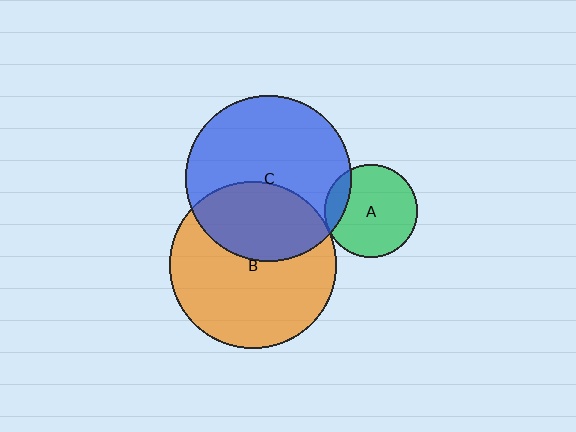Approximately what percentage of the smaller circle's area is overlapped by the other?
Approximately 5%.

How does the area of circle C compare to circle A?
Approximately 3.2 times.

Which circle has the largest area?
Circle B (orange).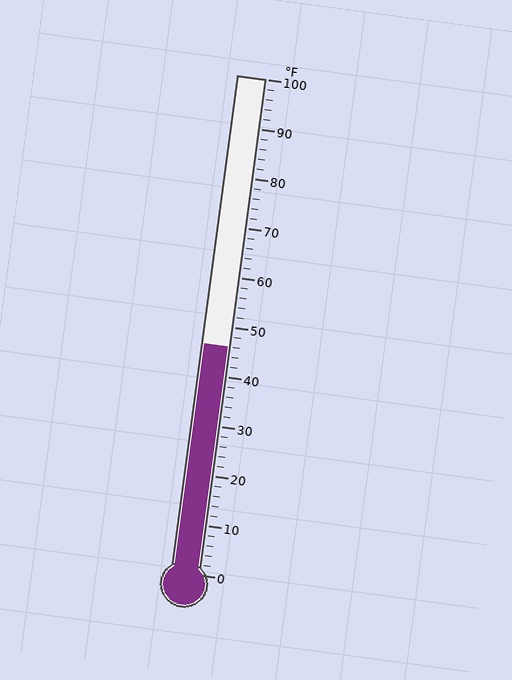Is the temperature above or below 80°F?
The temperature is below 80°F.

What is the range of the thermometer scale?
The thermometer scale ranges from 0°F to 100°F.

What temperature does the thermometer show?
The thermometer shows approximately 46°F.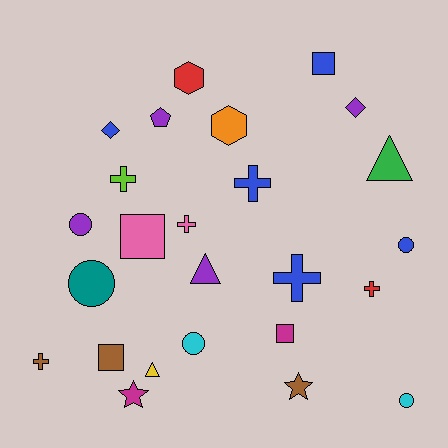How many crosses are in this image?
There are 6 crosses.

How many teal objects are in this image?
There is 1 teal object.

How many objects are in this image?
There are 25 objects.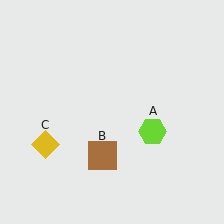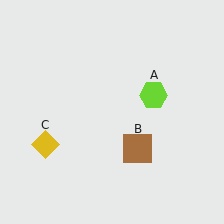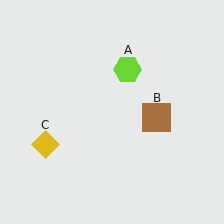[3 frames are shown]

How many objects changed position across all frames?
2 objects changed position: lime hexagon (object A), brown square (object B).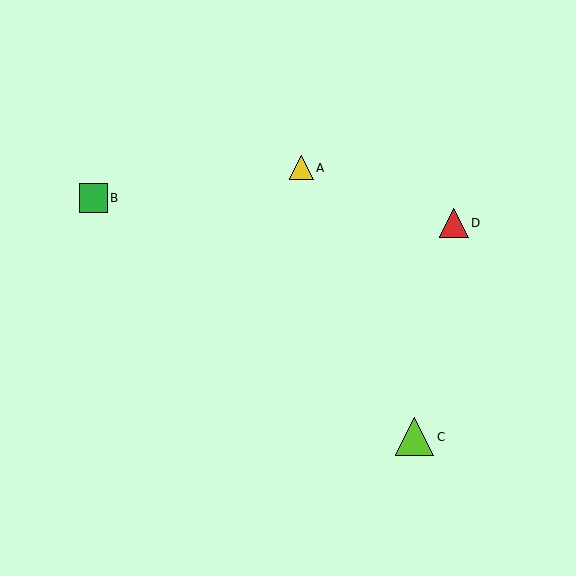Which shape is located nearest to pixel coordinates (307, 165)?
The yellow triangle (labeled A) at (302, 168) is nearest to that location.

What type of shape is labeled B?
Shape B is a green square.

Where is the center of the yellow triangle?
The center of the yellow triangle is at (302, 168).